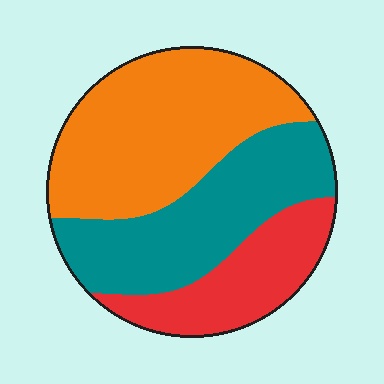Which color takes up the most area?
Orange, at roughly 45%.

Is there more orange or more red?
Orange.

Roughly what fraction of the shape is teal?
Teal covers around 35% of the shape.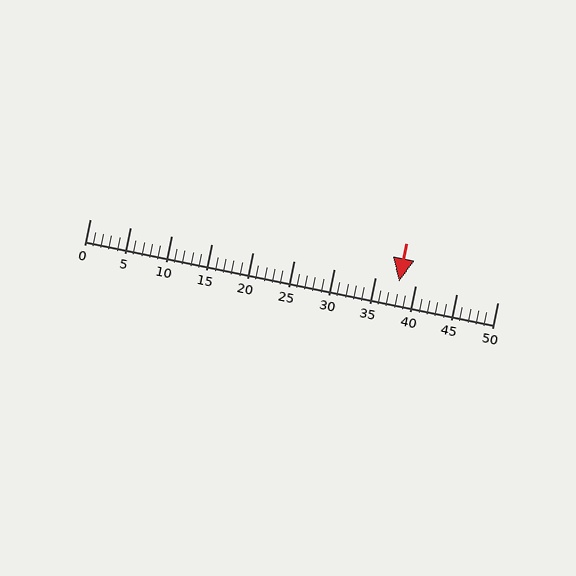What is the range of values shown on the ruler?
The ruler shows values from 0 to 50.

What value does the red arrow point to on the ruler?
The red arrow points to approximately 38.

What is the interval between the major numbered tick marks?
The major tick marks are spaced 5 units apart.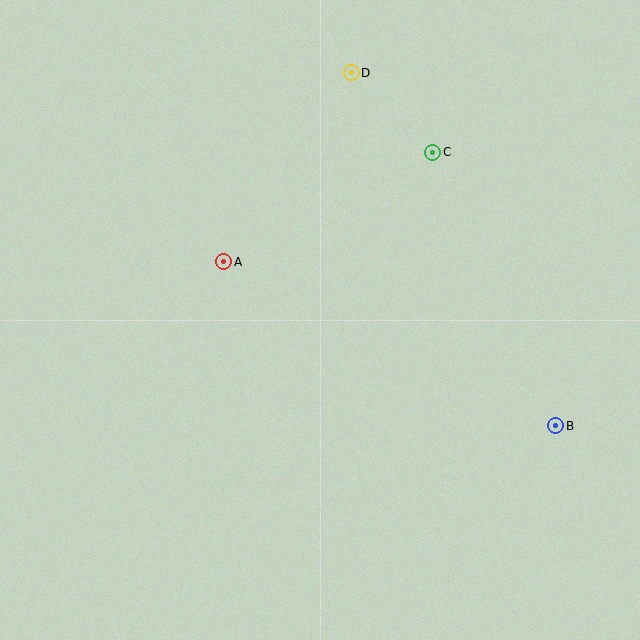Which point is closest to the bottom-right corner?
Point B is closest to the bottom-right corner.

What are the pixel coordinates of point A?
Point A is at (224, 262).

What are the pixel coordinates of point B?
Point B is at (556, 426).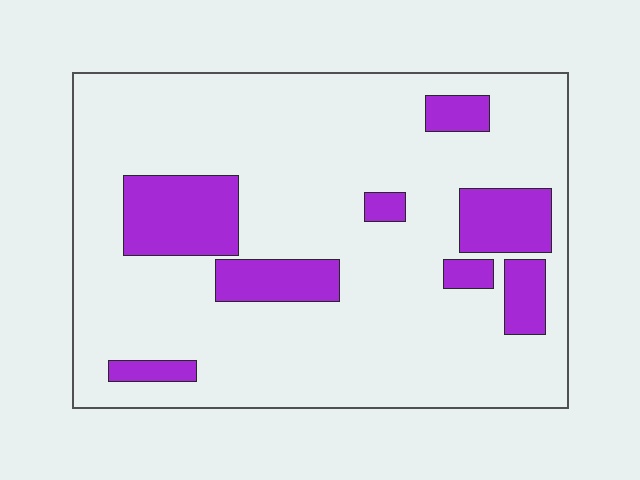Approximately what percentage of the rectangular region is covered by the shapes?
Approximately 20%.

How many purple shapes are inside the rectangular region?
8.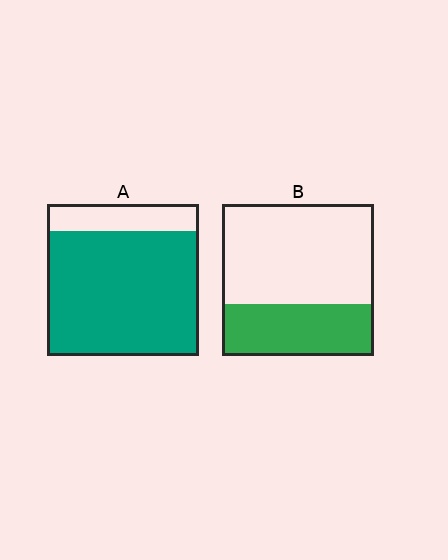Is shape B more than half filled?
No.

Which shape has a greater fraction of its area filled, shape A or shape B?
Shape A.